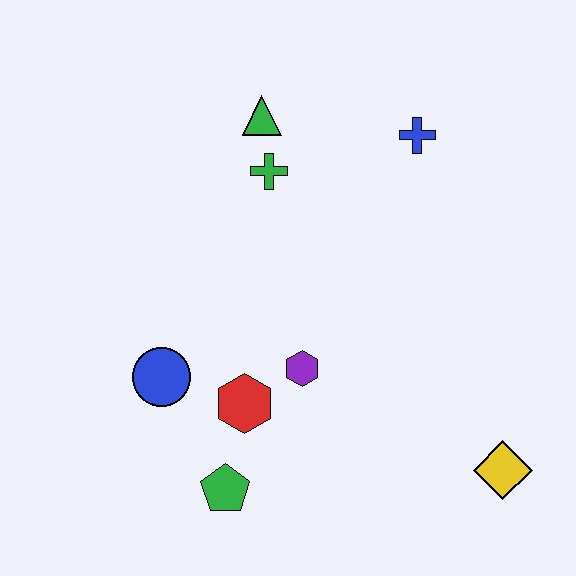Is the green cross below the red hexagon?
No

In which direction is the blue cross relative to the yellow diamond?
The blue cross is above the yellow diamond.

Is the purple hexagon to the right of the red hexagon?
Yes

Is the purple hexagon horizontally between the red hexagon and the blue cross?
Yes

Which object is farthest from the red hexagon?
The blue cross is farthest from the red hexagon.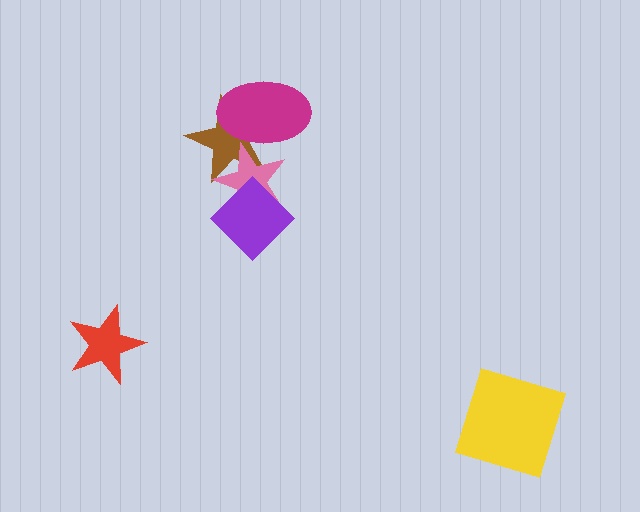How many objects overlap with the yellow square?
0 objects overlap with the yellow square.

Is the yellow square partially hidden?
No, no other shape covers it.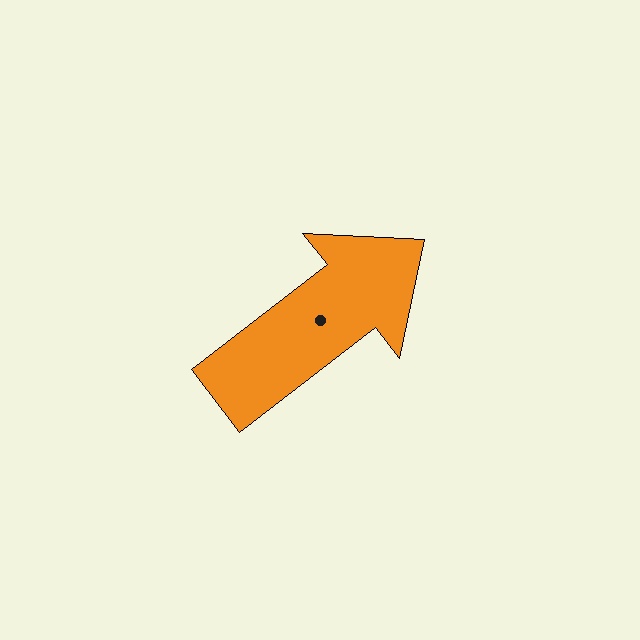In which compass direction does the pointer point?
Northeast.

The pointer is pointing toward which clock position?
Roughly 2 o'clock.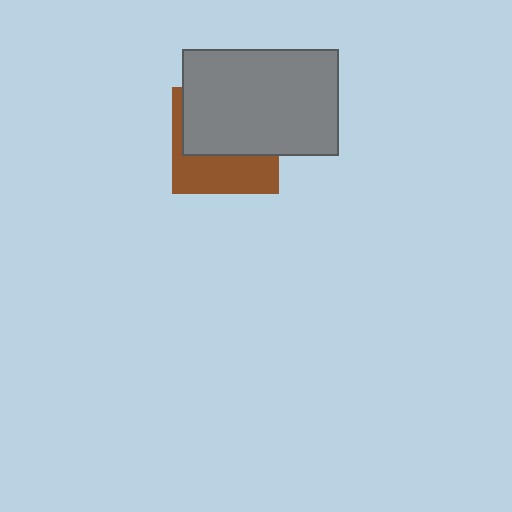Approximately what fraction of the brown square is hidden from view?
Roughly 58% of the brown square is hidden behind the gray rectangle.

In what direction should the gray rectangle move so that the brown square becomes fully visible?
The gray rectangle should move up. That is the shortest direction to clear the overlap and leave the brown square fully visible.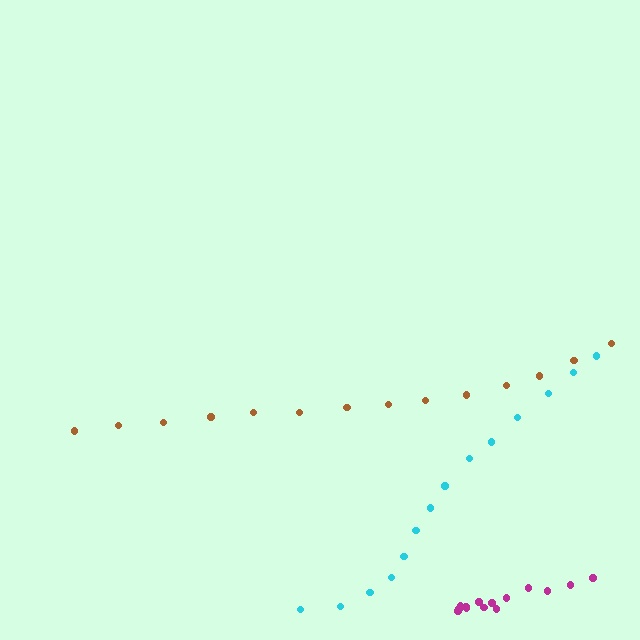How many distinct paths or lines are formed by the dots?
There are 3 distinct paths.